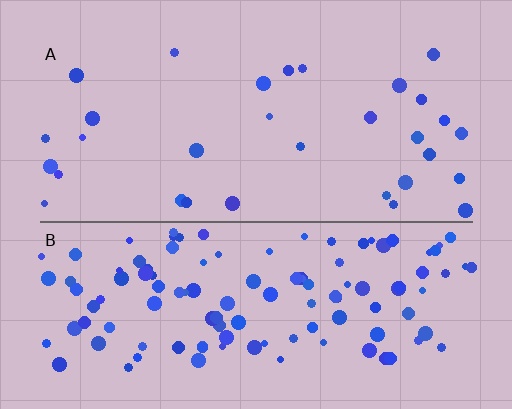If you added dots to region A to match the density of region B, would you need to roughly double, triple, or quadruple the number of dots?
Approximately quadruple.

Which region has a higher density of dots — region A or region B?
B (the bottom).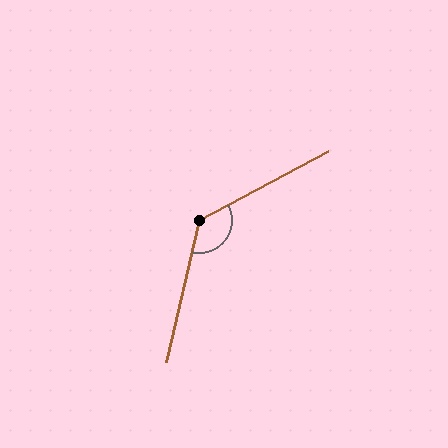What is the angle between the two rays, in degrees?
Approximately 131 degrees.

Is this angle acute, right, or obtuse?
It is obtuse.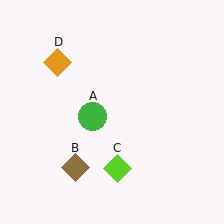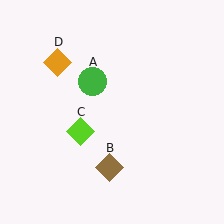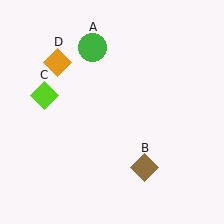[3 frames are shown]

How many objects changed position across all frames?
3 objects changed position: green circle (object A), brown diamond (object B), lime diamond (object C).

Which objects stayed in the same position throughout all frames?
Orange diamond (object D) remained stationary.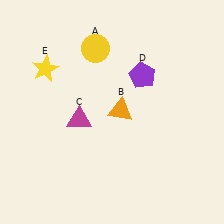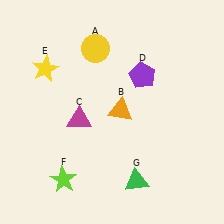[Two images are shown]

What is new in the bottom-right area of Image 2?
A green triangle (G) was added in the bottom-right area of Image 2.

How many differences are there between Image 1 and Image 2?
There are 2 differences between the two images.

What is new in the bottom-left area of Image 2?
A lime star (F) was added in the bottom-left area of Image 2.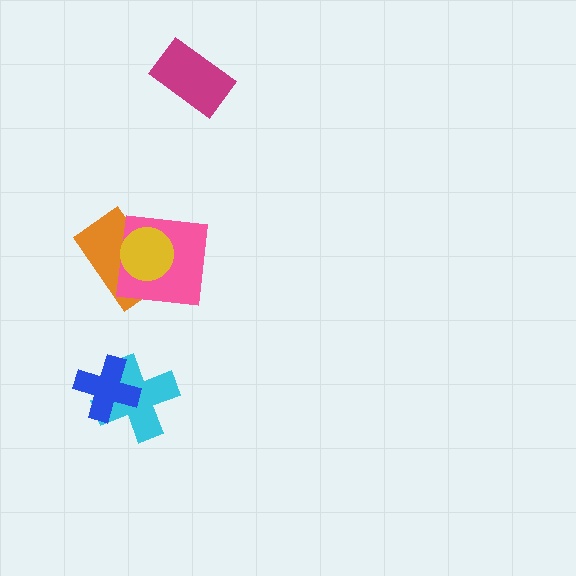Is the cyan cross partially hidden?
Yes, it is partially covered by another shape.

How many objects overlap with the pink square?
2 objects overlap with the pink square.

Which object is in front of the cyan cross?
The blue cross is in front of the cyan cross.